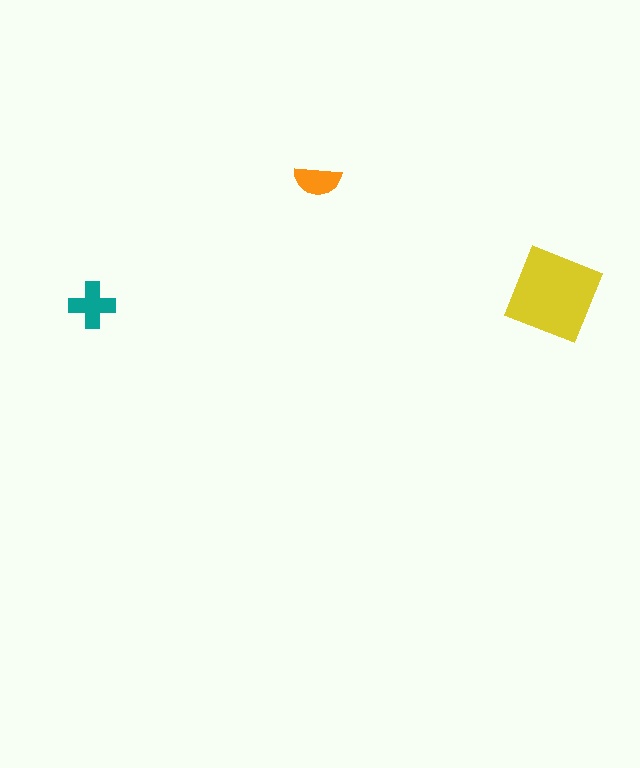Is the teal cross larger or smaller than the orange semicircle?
Larger.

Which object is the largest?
The yellow diamond.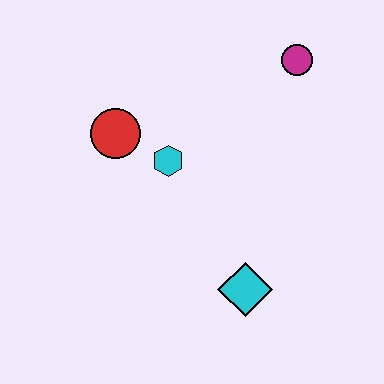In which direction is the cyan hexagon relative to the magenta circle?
The cyan hexagon is to the left of the magenta circle.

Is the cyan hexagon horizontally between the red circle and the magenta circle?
Yes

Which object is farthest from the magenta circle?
The cyan diamond is farthest from the magenta circle.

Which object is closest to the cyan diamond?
The cyan hexagon is closest to the cyan diamond.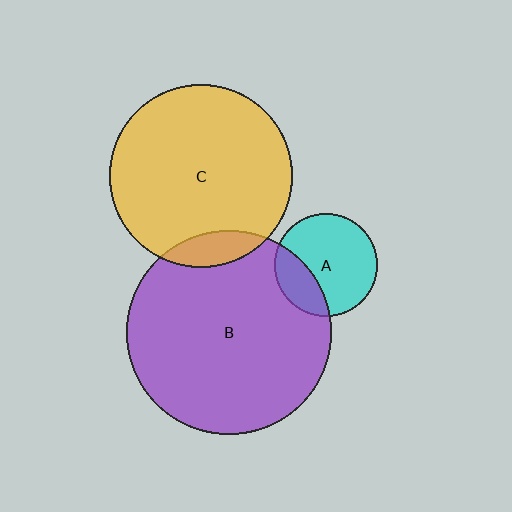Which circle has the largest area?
Circle B (purple).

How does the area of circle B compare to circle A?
Approximately 4.0 times.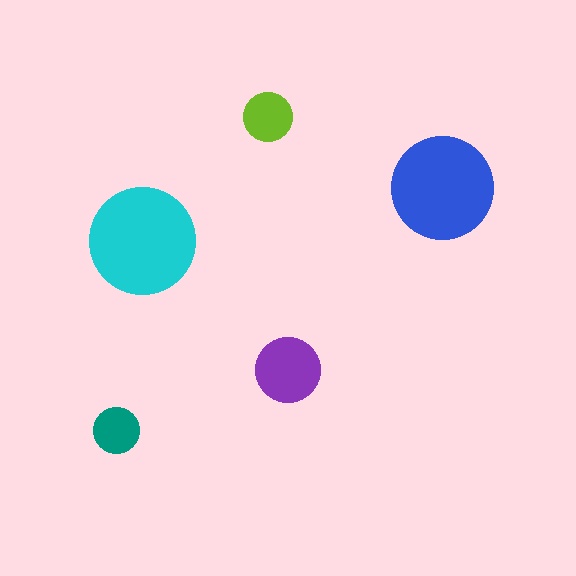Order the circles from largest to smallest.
the cyan one, the blue one, the purple one, the lime one, the teal one.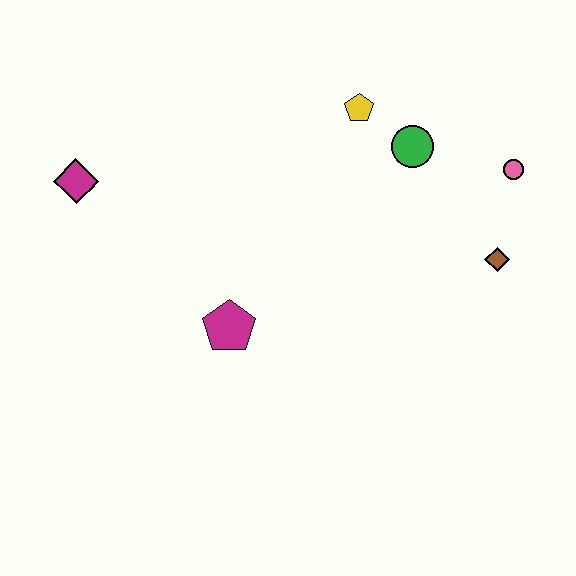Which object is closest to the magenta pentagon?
The magenta diamond is closest to the magenta pentagon.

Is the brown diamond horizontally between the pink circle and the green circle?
Yes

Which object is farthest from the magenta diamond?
The pink circle is farthest from the magenta diamond.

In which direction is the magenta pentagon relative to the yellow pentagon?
The magenta pentagon is below the yellow pentagon.